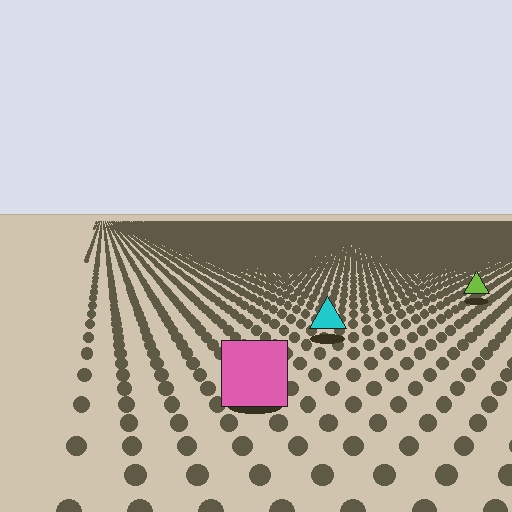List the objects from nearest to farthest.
From nearest to farthest: the pink square, the cyan triangle, the lime triangle.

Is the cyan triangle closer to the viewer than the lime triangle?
Yes. The cyan triangle is closer — you can tell from the texture gradient: the ground texture is coarser near it.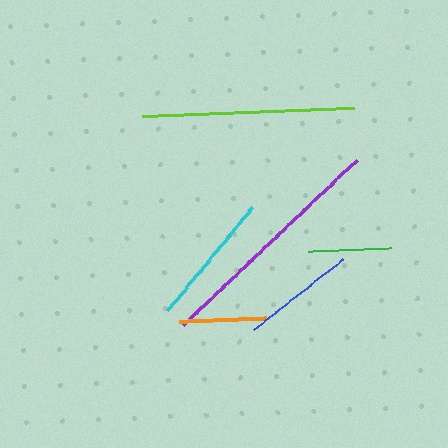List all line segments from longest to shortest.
From longest to shortest: purple, lime, cyan, blue, orange, green.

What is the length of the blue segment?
The blue segment is approximately 113 pixels long.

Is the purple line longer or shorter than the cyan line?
The purple line is longer than the cyan line.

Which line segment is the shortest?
The green line is the shortest at approximately 83 pixels.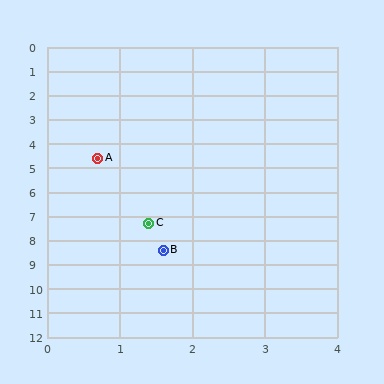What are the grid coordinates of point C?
Point C is at approximately (1.4, 7.3).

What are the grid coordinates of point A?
Point A is at approximately (0.7, 4.6).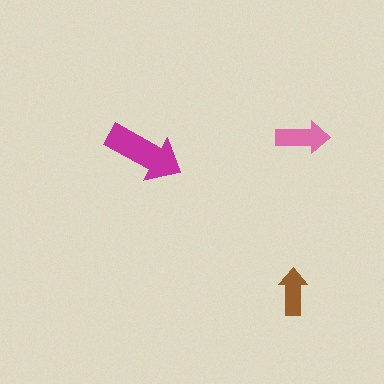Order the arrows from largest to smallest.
the magenta one, the pink one, the brown one.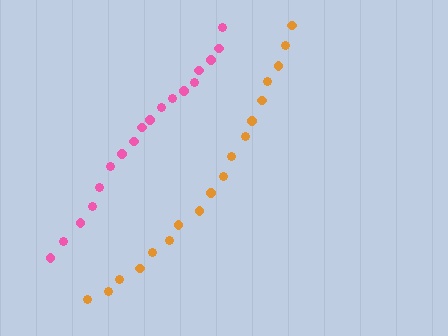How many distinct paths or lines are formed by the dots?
There are 2 distinct paths.